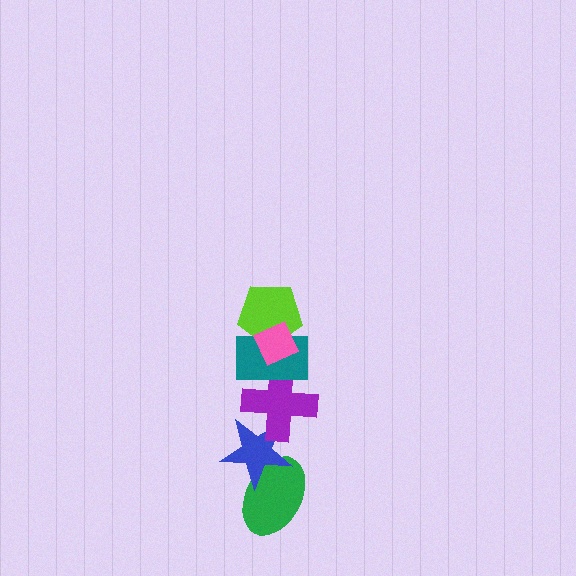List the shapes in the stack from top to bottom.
From top to bottom: the pink diamond, the lime pentagon, the teal rectangle, the purple cross, the blue star, the green ellipse.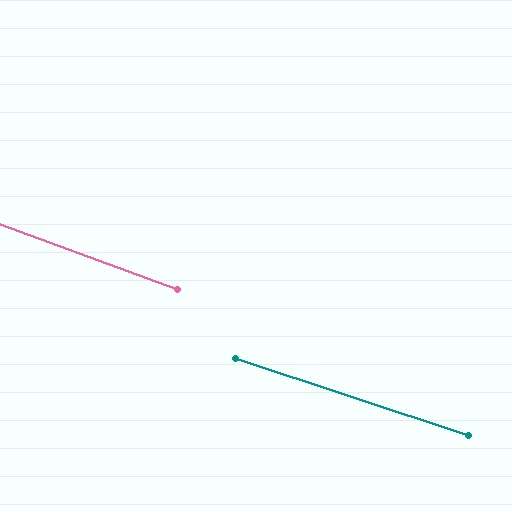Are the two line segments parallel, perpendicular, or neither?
Parallel — their directions differ by only 1.7°.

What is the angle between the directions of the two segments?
Approximately 2 degrees.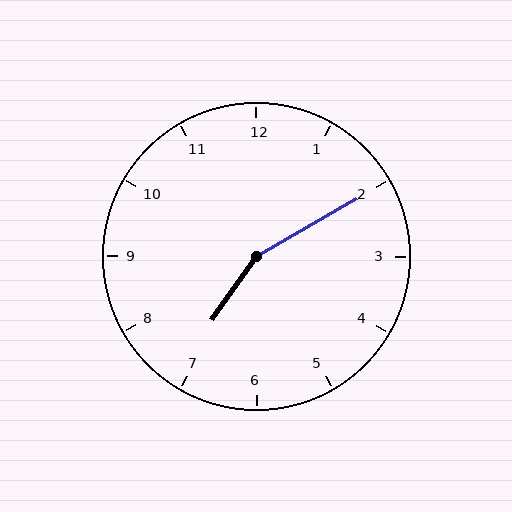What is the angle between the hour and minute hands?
Approximately 155 degrees.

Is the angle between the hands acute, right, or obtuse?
It is obtuse.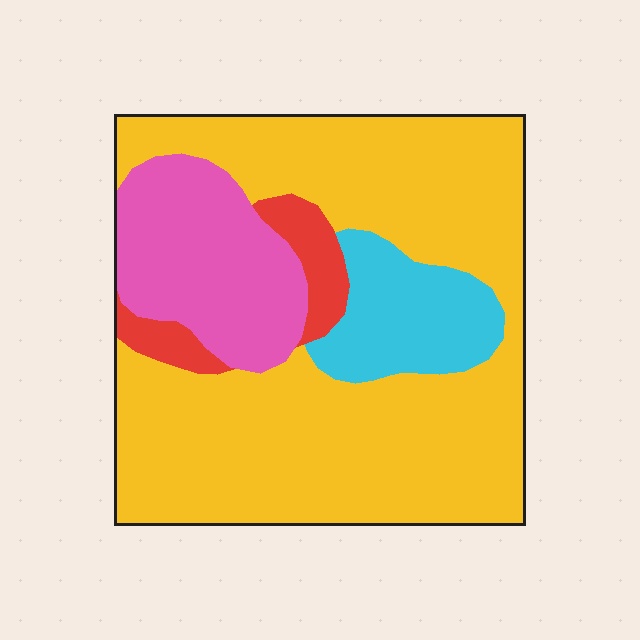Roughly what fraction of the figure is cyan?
Cyan covers 11% of the figure.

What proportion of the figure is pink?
Pink takes up about one sixth (1/6) of the figure.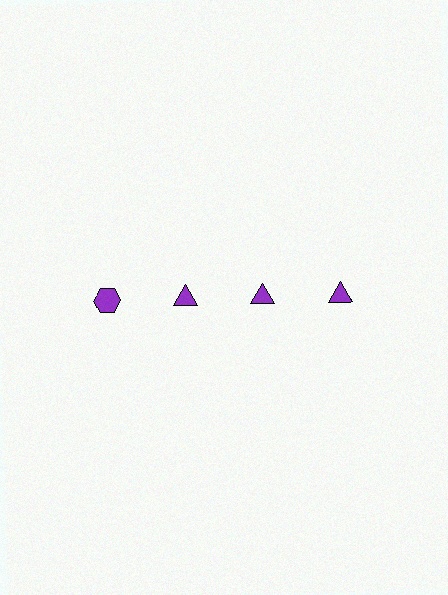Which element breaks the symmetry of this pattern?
The purple hexagon in the top row, leftmost column breaks the symmetry. All other shapes are purple triangles.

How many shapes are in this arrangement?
There are 4 shapes arranged in a grid pattern.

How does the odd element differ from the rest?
It has a different shape: hexagon instead of triangle.